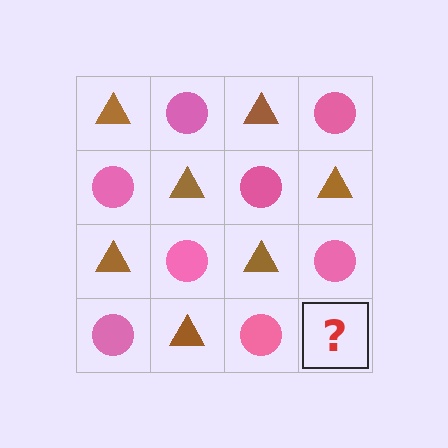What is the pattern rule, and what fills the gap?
The rule is that it alternates brown triangle and pink circle in a checkerboard pattern. The gap should be filled with a brown triangle.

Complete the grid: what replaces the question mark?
The question mark should be replaced with a brown triangle.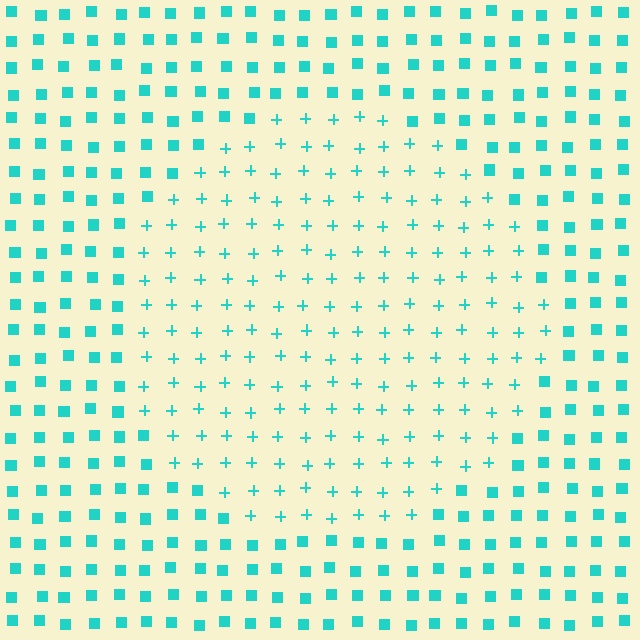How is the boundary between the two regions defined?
The boundary is defined by a change in element shape: plus signs inside vs. squares outside. All elements share the same color and spacing.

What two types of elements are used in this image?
The image uses plus signs inside the circle region and squares outside it.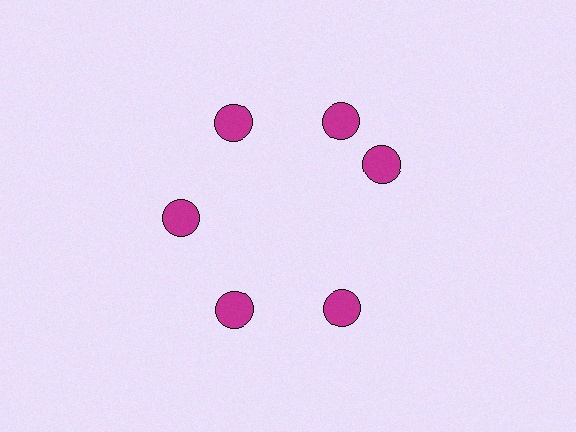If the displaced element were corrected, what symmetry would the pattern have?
It would have 6-fold rotational symmetry — the pattern would map onto itself every 60 degrees.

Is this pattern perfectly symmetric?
No. The 6 magenta circles are arranged in a ring, but one element near the 3 o'clock position is rotated out of alignment along the ring, breaking the 6-fold rotational symmetry.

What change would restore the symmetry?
The symmetry would be restored by rotating it back into even spacing with its neighbors so that all 6 circles sit at equal angles and equal distance from the center.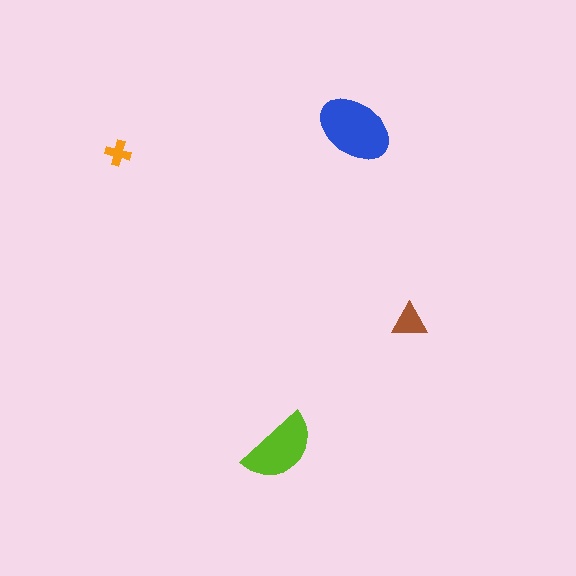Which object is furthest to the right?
The brown triangle is rightmost.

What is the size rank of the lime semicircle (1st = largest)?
2nd.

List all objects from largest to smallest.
The blue ellipse, the lime semicircle, the brown triangle, the orange cross.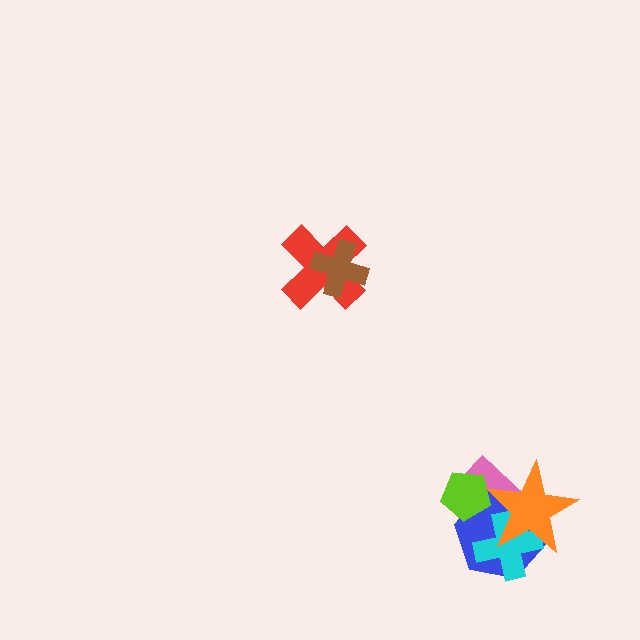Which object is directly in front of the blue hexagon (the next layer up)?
The lime pentagon is directly in front of the blue hexagon.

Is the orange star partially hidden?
No, no other shape covers it.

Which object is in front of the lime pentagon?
The orange star is in front of the lime pentagon.